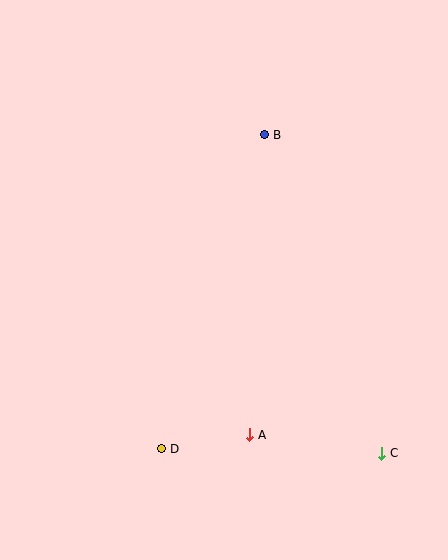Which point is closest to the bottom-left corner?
Point D is closest to the bottom-left corner.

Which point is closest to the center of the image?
Point B at (265, 135) is closest to the center.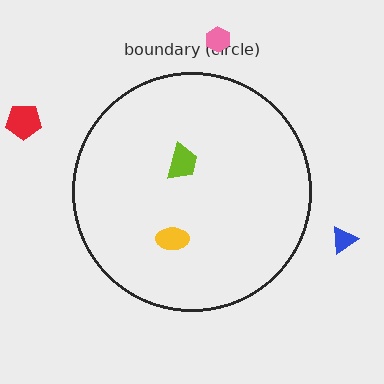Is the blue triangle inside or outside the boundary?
Outside.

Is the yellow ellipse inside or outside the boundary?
Inside.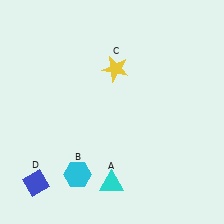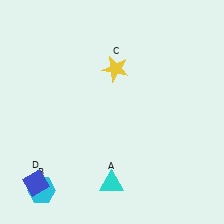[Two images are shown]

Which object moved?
The cyan hexagon (B) moved left.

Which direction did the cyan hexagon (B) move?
The cyan hexagon (B) moved left.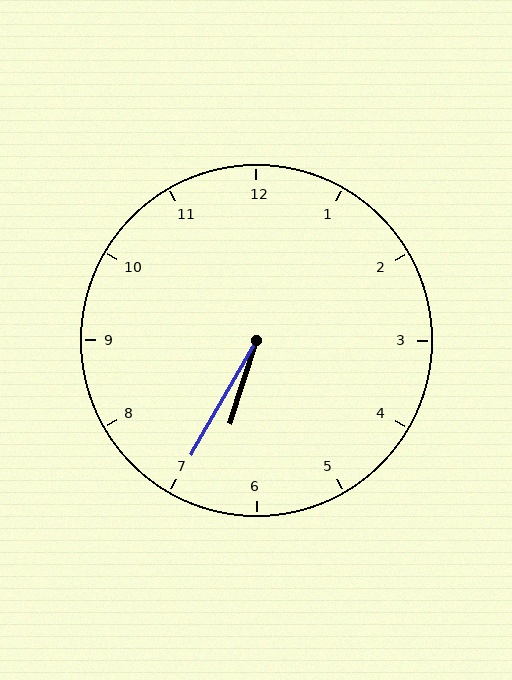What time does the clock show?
6:35.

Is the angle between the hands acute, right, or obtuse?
It is acute.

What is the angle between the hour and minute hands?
Approximately 12 degrees.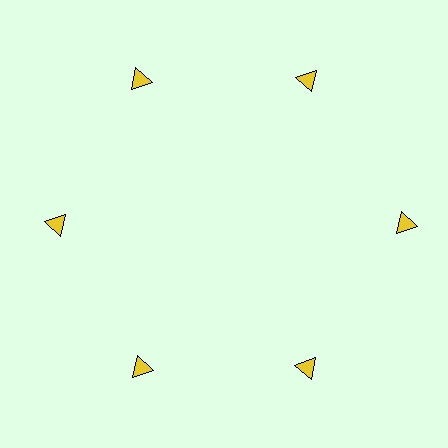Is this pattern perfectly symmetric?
No. The 6 yellow triangles are arranged in a ring, but one element near the 3 o'clock position is pushed outward from the center, breaking the 6-fold rotational symmetry.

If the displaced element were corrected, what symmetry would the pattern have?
It would have 6-fold rotational symmetry — the pattern would map onto itself every 60 degrees.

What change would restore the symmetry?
The symmetry would be restored by moving it inward, back onto the ring so that all 6 triangles sit at equal angles and equal distance from the center.